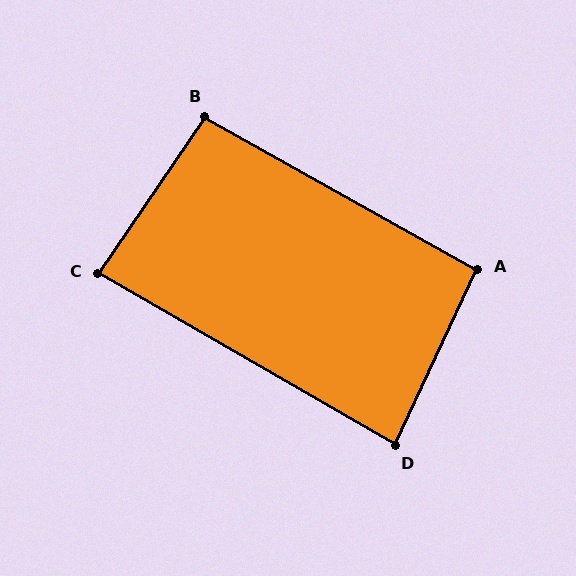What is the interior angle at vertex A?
Approximately 94 degrees (approximately right).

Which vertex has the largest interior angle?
B, at approximately 95 degrees.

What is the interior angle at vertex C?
Approximately 86 degrees (approximately right).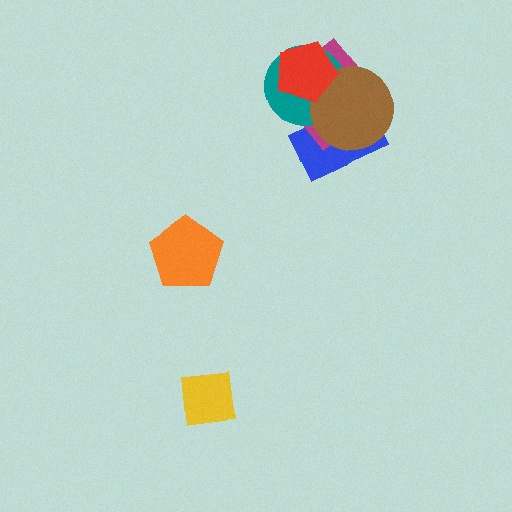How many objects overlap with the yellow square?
0 objects overlap with the yellow square.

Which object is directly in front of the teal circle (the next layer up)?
The brown circle is directly in front of the teal circle.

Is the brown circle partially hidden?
Yes, it is partially covered by another shape.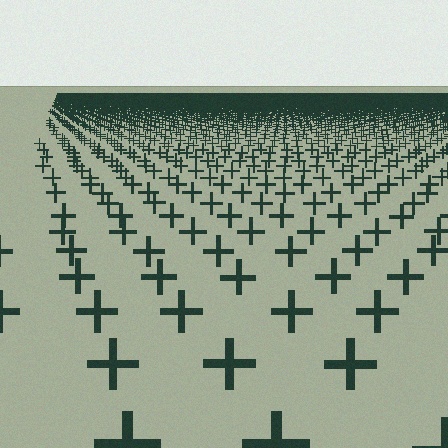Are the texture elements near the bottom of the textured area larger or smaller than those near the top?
Larger. Near the bottom, elements are closer to the viewer and appear at a bigger on-screen size.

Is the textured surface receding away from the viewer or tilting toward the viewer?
The surface is receding away from the viewer. Texture elements get smaller and denser toward the top.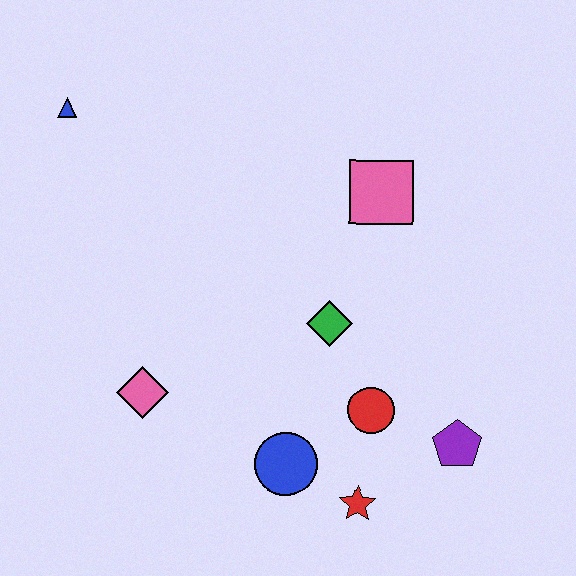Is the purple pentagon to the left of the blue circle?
No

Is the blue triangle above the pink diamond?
Yes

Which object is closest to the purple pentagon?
The red circle is closest to the purple pentagon.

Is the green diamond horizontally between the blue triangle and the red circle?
Yes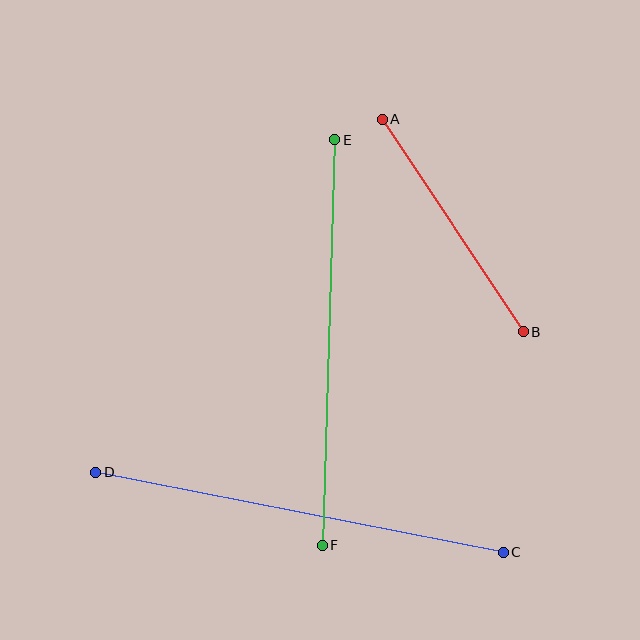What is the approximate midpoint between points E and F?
The midpoint is at approximately (328, 343) pixels.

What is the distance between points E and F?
The distance is approximately 406 pixels.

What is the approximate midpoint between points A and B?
The midpoint is at approximately (453, 226) pixels.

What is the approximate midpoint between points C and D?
The midpoint is at approximately (299, 512) pixels.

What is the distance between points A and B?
The distance is approximately 255 pixels.